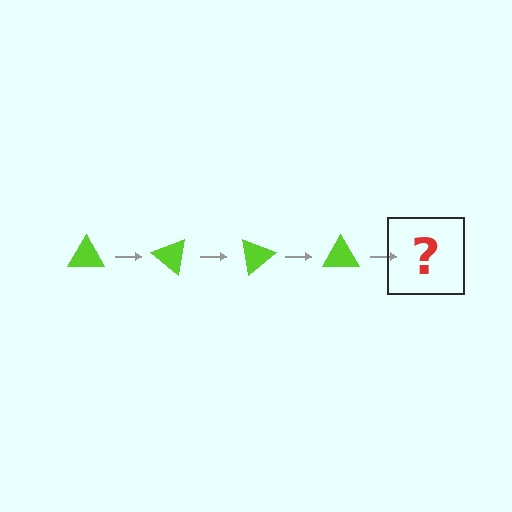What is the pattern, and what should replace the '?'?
The pattern is that the triangle rotates 40 degrees each step. The '?' should be a lime triangle rotated 160 degrees.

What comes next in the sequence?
The next element should be a lime triangle rotated 160 degrees.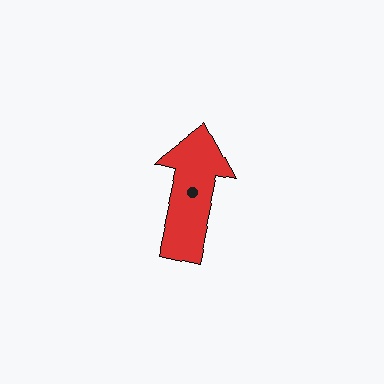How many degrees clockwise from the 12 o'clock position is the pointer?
Approximately 12 degrees.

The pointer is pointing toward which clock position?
Roughly 12 o'clock.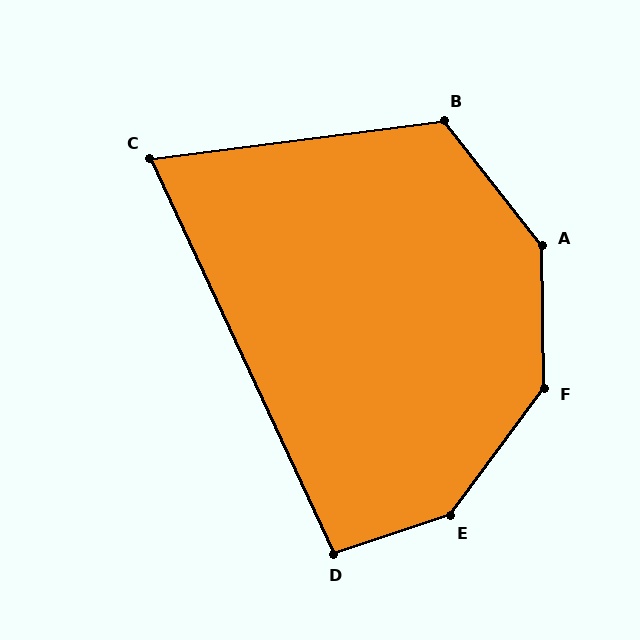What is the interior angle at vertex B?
Approximately 121 degrees (obtuse).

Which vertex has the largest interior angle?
E, at approximately 145 degrees.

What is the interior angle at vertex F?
Approximately 143 degrees (obtuse).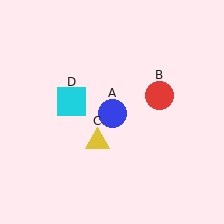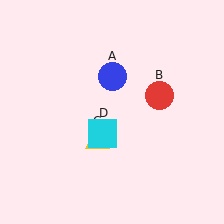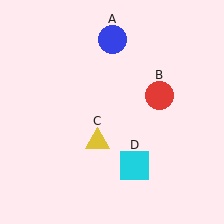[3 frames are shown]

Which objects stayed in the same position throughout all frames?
Red circle (object B) and yellow triangle (object C) remained stationary.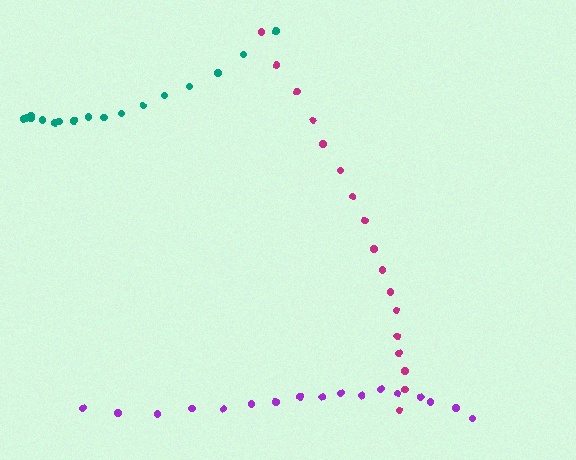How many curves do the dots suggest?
There are 3 distinct paths.